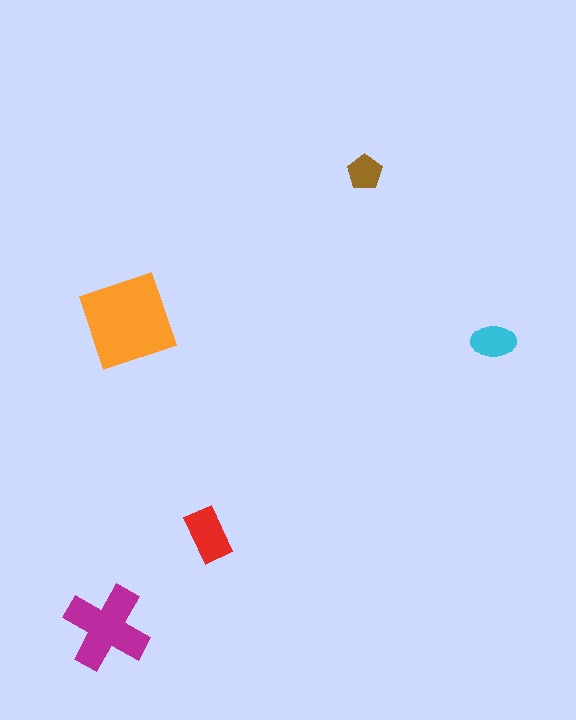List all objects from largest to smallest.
The orange diamond, the magenta cross, the red rectangle, the cyan ellipse, the brown pentagon.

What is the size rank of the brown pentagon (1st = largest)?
5th.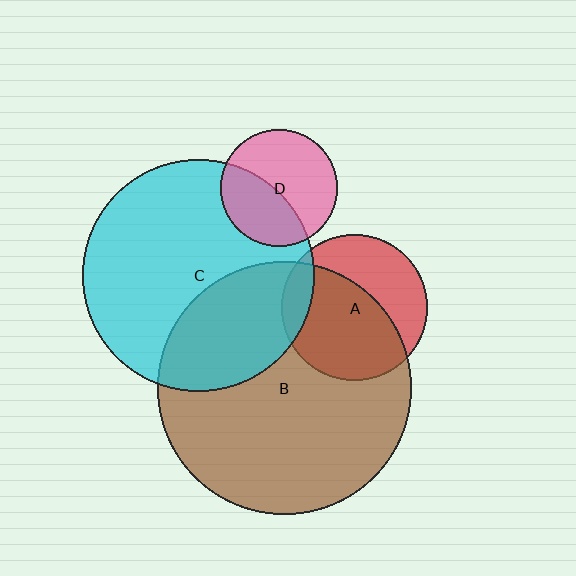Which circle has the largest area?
Circle B (brown).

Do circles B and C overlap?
Yes.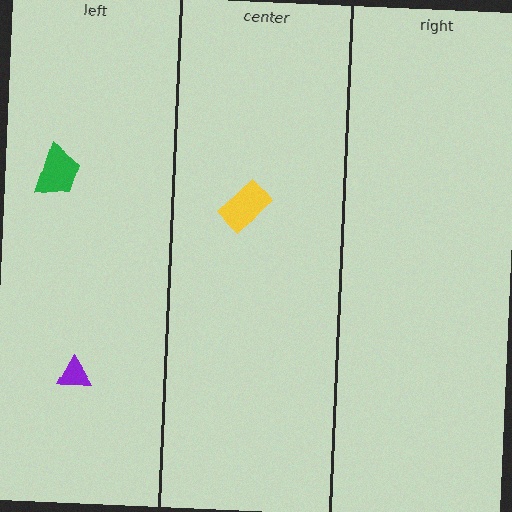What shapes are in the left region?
The purple triangle, the green trapezoid.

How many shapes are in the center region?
1.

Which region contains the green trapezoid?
The left region.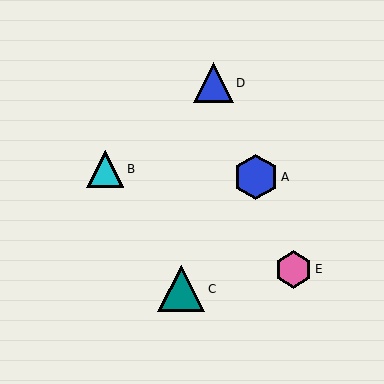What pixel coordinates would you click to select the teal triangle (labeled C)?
Click at (181, 289) to select the teal triangle C.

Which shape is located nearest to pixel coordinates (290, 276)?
The pink hexagon (labeled E) at (294, 269) is nearest to that location.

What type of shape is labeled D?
Shape D is a blue triangle.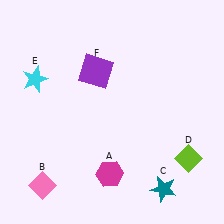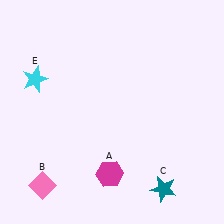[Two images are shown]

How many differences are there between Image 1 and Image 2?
There are 2 differences between the two images.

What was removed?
The purple square (F), the lime diamond (D) were removed in Image 2.